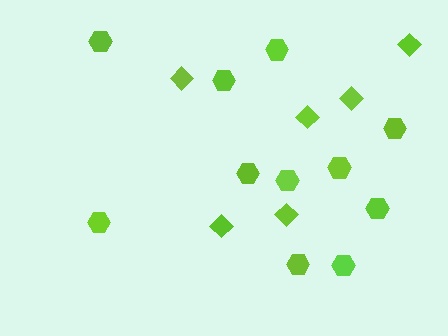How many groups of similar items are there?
There are 2 groups: one group of hexagons (11) and one group of diamonds (6).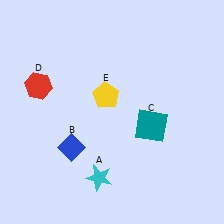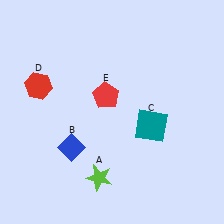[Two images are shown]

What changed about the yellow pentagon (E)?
In Image 1, E is yellow. In Image 2, it changed to red.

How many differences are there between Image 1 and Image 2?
There are 2 differences between the two images.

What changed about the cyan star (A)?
In Image 1, A is cyan. In Image 2, it changed to lime.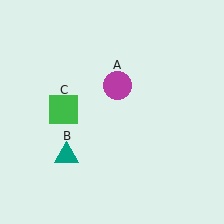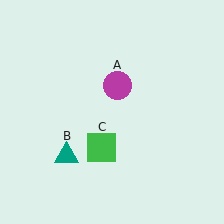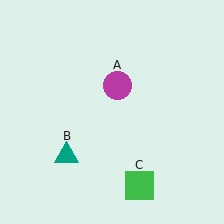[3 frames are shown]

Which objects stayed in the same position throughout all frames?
Magenta circle (object A) and teal triangle (object B) remained stationary.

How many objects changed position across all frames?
1 object changed position: green square (object C).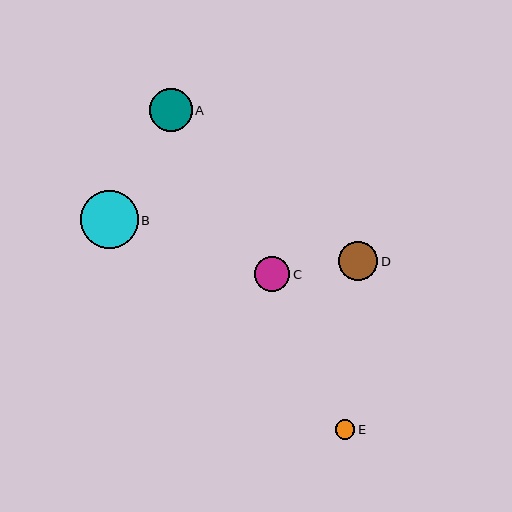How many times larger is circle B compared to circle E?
Circle B is approximately 3.0 times the size of circle E.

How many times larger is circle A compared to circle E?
Circle A is approximately 2.2 times the size of circle E.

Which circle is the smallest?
Circle E is the smallest with a size of approximately 20 pixels.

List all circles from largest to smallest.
From largest to smallest: B, A, D, C, E.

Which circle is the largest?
Circle B is the largest with a size of approximately 58 pixels.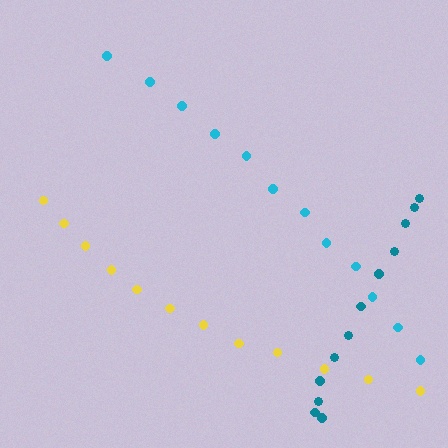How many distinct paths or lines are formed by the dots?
There are 3 distinct paths.